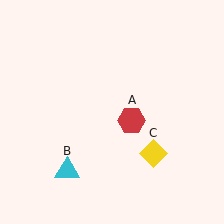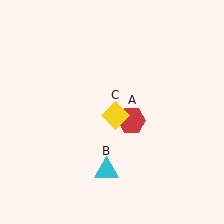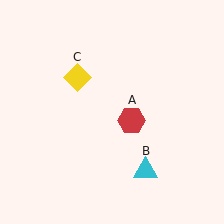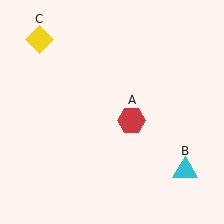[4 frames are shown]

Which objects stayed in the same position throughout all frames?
Red hexagon (object A) remained stationary.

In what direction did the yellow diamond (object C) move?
The yellow diamond (object C) moved up and to the left.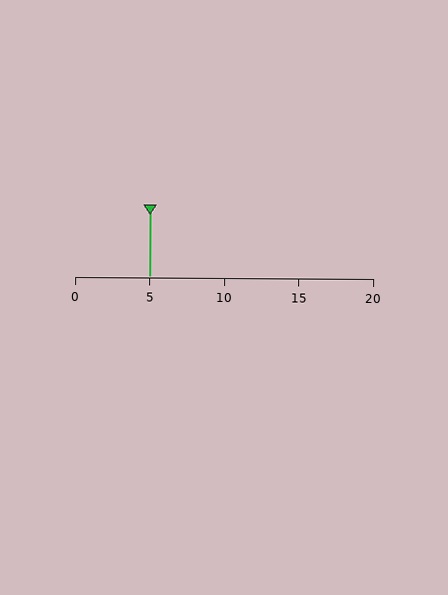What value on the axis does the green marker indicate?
The marker indicates approximately 5.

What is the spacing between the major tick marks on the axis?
The major ticks are spaced 5 apart.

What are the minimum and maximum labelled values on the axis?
The axis runs from 0 to 20.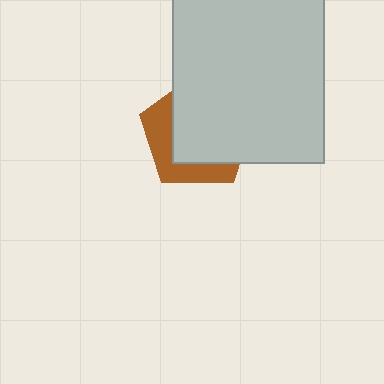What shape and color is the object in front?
The object in front is a light gray rectangle.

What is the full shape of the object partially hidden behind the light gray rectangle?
The partially hidden object is a brown pentagon.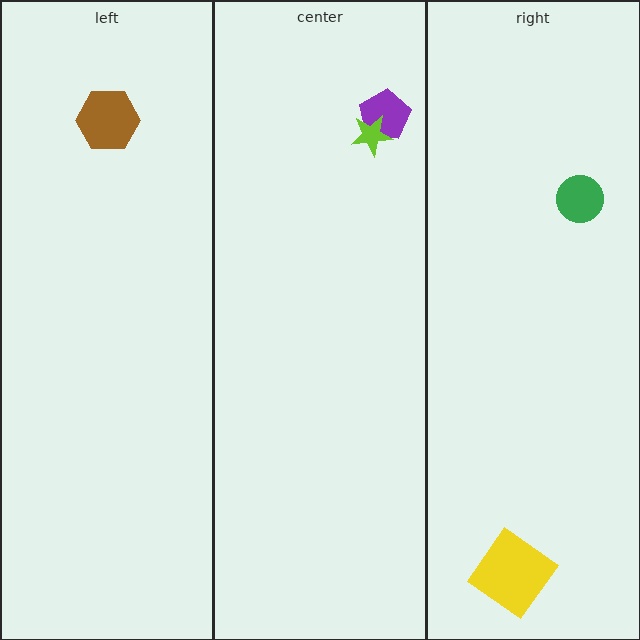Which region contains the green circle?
The right region.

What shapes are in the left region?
The brown hexagon.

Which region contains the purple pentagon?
The center region.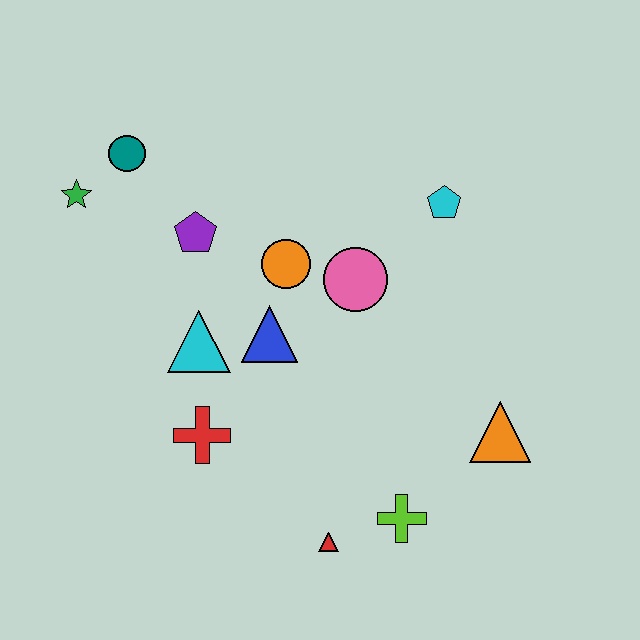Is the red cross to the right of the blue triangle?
No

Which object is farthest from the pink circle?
The green star is farthest from the pink circle.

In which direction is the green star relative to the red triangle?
The green star is above the red triangle.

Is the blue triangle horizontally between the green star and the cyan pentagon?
Yes